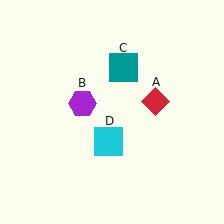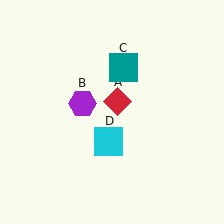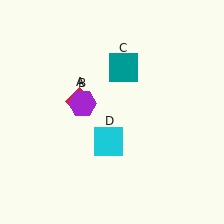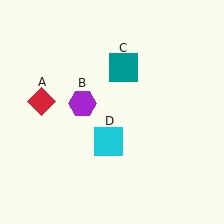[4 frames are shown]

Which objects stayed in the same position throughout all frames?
Purple hexagon (object B) and teal square (object C) and cyan square (object D) remained stationary.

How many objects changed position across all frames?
1 object changed position: red diamond (object A).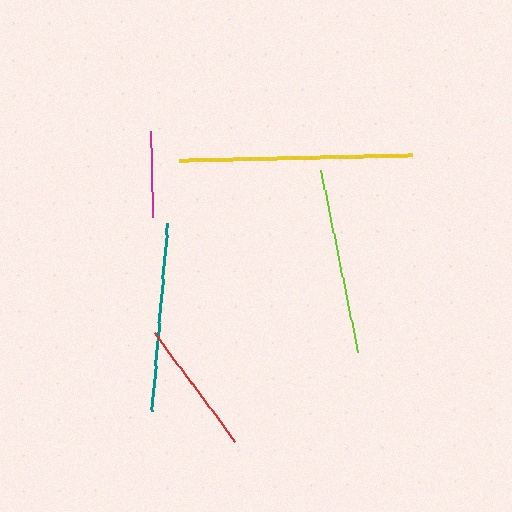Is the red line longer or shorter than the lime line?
The lime line is longer than the red line.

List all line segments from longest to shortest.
From longest to shortest: yellow, teal, lime, red, magenta.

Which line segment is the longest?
The yellow line is the longest at approximately 233 pixels.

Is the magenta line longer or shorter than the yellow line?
The yellow line is longer than the magenta line.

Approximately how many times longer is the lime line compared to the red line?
The lime line is approximately 1.4 times the length of the red line.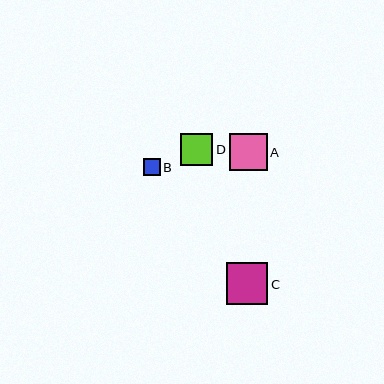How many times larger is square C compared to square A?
Square C is approximately 1.1 times the size of square A.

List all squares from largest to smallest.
From largest to smallest: C, A, D, B.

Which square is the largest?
Square C is the largest with a size of approximately 42 pixels.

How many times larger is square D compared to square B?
Square D is approximately 1.9 times the size of square B.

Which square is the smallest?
Square B is the smallest with a size of approximately 17 pixels.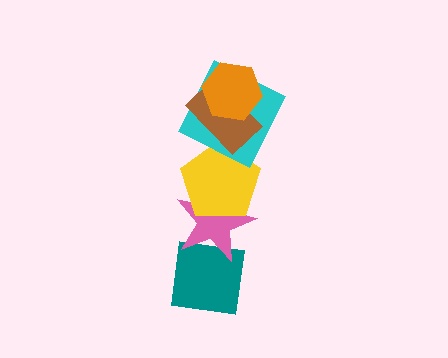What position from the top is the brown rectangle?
The brown rectangle is 2nd from the top.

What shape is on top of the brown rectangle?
The orange hexagon is on top of the brown rectangle.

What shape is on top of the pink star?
The yellow pentagon is on top of the pink star.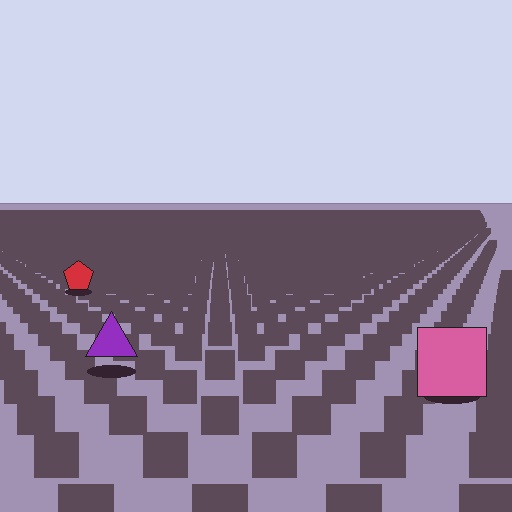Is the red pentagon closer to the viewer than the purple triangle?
No. The purple triangle is closer — you can tell from the texture gradient: the ground texture is coarser near it.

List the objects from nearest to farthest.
From nearest to farthest: the pink square, the purple triangle, the red pentagon.